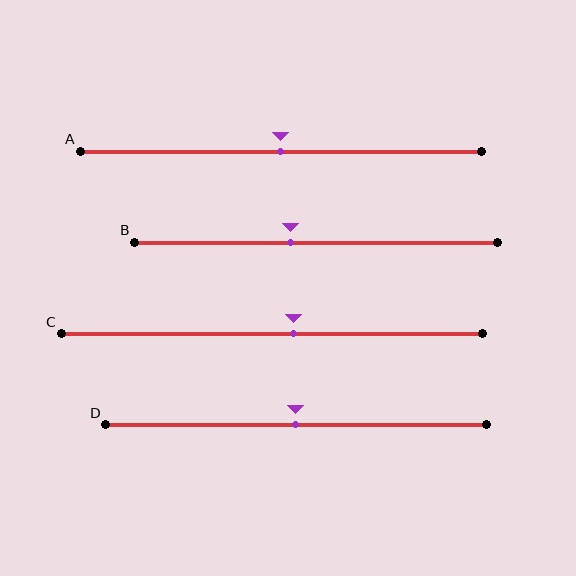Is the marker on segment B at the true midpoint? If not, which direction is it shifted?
No, the marker on segment B is shifted to the left by about 7% of the segment length.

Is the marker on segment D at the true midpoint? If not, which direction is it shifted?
Yes, the marker on segment D is at the true midpoint.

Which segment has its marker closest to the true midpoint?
Segment A has its marker closest to the true midpoint.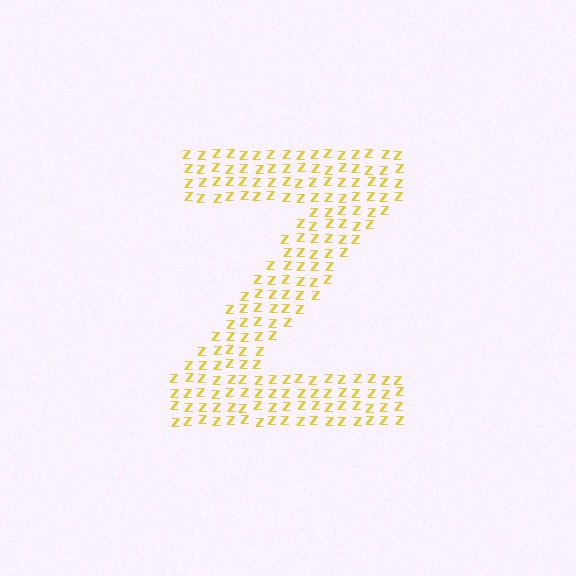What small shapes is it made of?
It is made of small letter Z's.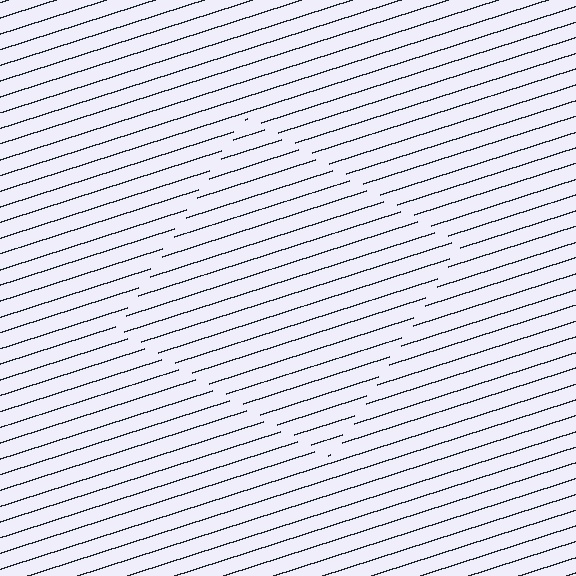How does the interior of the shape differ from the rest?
The interior of the shape contains the same grating, shifted by half a period — the contour is defined by the phase discontinuity where line-ends from the inner and outer gratings abut.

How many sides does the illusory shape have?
4 sides — the line-ends trace a square.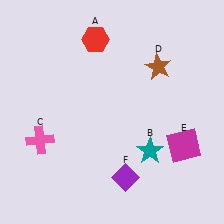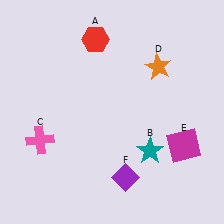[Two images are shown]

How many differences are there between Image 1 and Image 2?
There is 1 difference between the two images.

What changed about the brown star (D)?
In Image 1, D is brown. In Image 2, it changed to orange.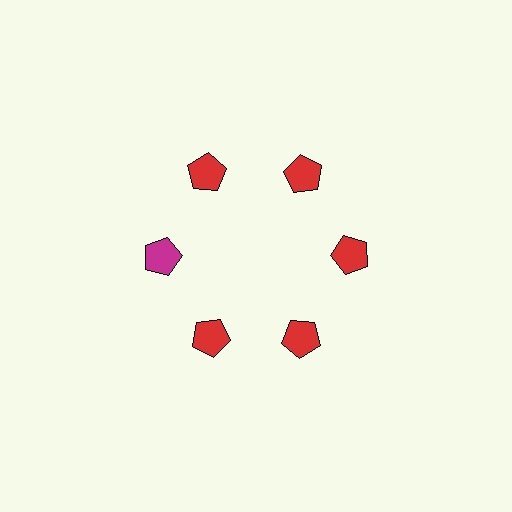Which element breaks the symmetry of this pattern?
The magenta pentagon at roughly the 9 o'clock position breaks the symmetry. All other shapes are red pentagons.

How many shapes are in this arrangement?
There are 6 shapes arranged in a ring pattern.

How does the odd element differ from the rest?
It has a different color: magenta instead of red.